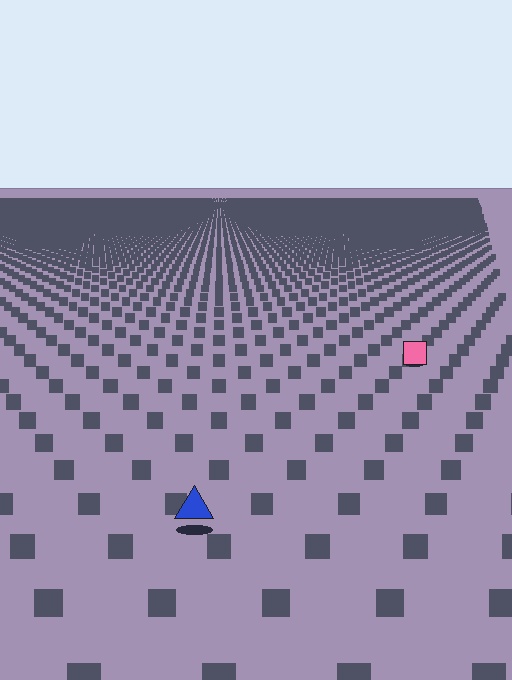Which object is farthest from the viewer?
The pink square is farthest from the viewer. It appears smaller and the ground texture around it is denser.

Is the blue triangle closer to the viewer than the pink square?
Yes. The blue triangle is closer — you can tell from the texture gradient: the ground texture is coarser near it.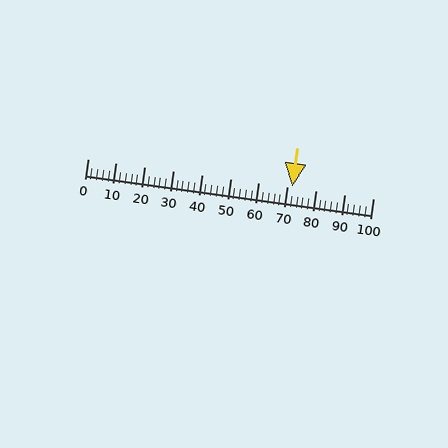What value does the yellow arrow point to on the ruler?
The yellow arrow points to approximately 72.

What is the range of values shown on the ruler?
The ruler shows values from 0 to 100.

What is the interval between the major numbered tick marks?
The major tick marks are spaced 10 units apart.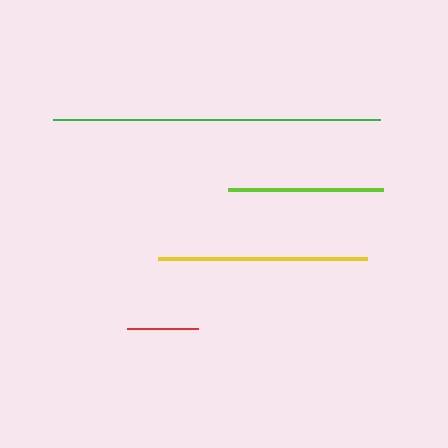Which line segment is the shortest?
The red line is the shortest at approximately 71 pixels.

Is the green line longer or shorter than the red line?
The green line is longer than the red line.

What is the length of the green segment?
The green segment is approximately 327 pixels long.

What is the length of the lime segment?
The lime segment is approximately 155 pixels long.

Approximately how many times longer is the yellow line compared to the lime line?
The yellow line is approximately 1.3 times the length of the lime line.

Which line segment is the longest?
The green line is the longest at approximately 327 pixels.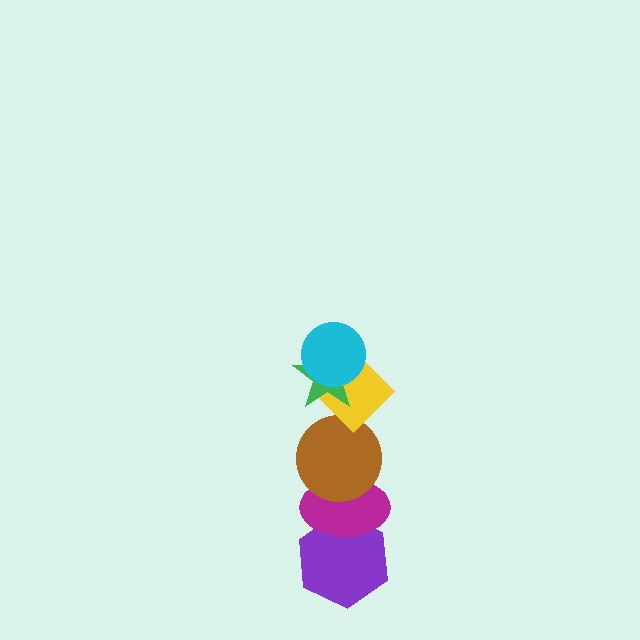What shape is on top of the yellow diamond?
The green star is on top of the yellow diamond.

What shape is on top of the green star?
The cyan circle is on top of the green star.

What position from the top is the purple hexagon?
The purple hexagon is 6th from the top.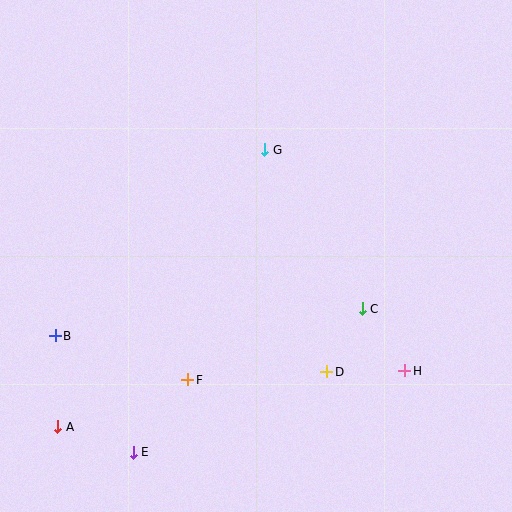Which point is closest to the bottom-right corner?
Point H is closest to the bottom-right corner.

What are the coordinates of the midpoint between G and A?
The midpoint between G and A is at (161, 288).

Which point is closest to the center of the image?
Point G at (265, 150) is closest to the center.